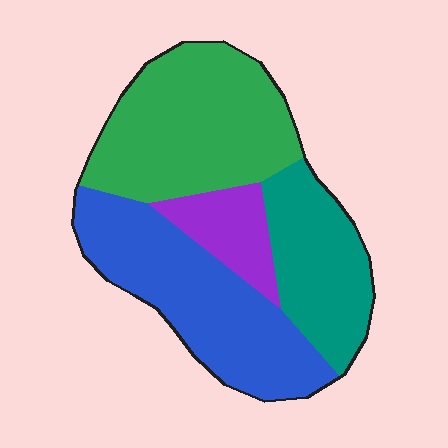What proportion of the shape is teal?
Teal takes up less than a quarter of the shape.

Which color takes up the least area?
Purple, at roughly 10%.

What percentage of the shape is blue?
Blue covers 33% of the shape.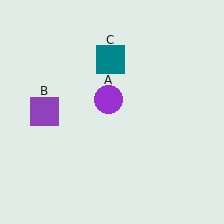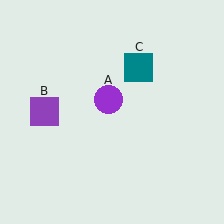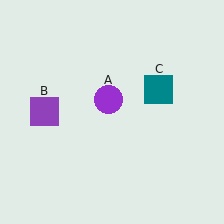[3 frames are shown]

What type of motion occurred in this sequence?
The teal square (object C) rotated clockwise around the center of the scene.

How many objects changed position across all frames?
1 object changed position: teal square (object C).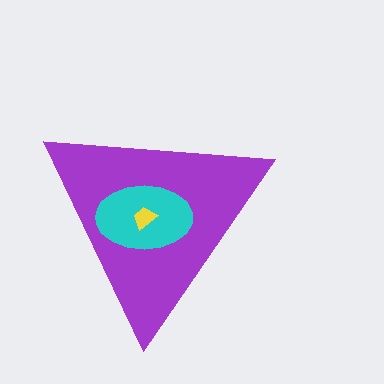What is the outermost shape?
The purple triangle.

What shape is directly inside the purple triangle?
The cyan ellipse.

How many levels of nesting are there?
3.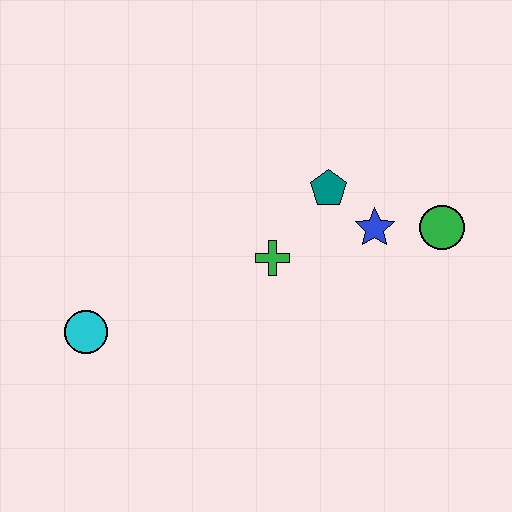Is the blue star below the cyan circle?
No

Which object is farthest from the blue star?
The cyan circle is farthest from the blue star.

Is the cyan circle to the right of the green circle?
No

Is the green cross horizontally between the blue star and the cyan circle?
Yes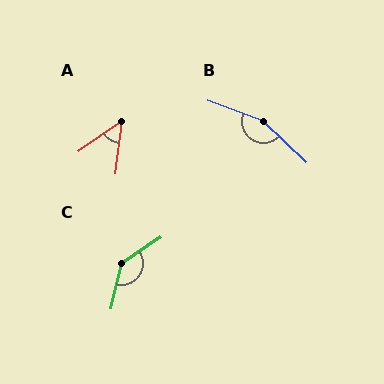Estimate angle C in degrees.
Approximately 137 degrees.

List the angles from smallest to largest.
A (49°), C (137°), B (157°).